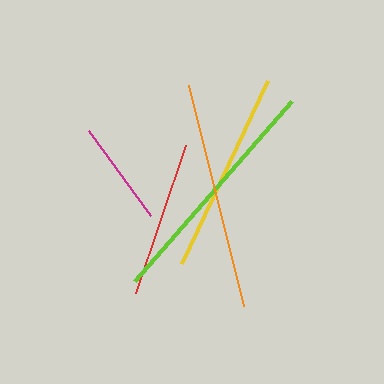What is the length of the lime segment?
The lime segment is approximately 238 pixels long.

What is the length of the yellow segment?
The yellow segment is approximately 203 pixels long.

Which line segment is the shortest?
The magenta line is the shortest at approximately 105 pixels.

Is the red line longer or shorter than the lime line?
The lime line is longer than the red line.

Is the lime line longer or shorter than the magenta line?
The lime line is longer than the magenta line.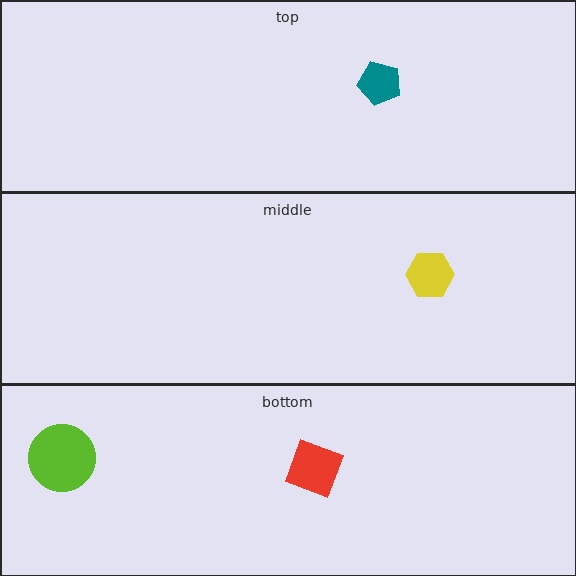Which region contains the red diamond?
The bottom region.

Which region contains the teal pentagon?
The top region.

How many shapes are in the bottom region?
2.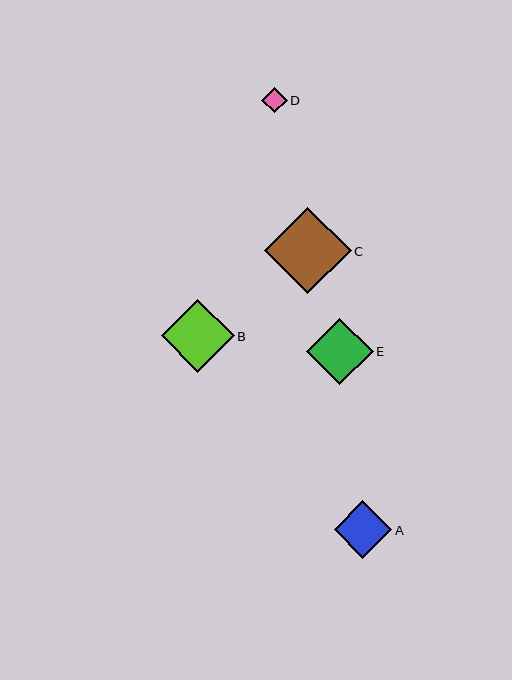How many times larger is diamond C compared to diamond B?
Diamond C is approximately 1.2 times the size of diamond B.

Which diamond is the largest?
Diamond C is the largest with a size of approximately 86 pixels.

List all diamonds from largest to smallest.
From largest to smallest: C, B, E, A, D.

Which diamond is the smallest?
Diamond D is the smallest with a size of approximately 26 pixels.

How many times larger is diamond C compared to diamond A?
Diamond C is approximately 1.5 times the size of diamond A.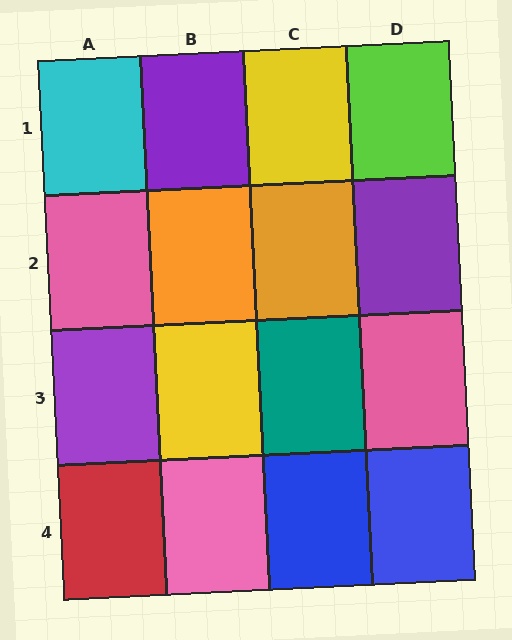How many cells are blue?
2 cells are blue.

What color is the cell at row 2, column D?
Purple.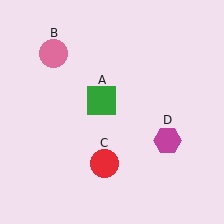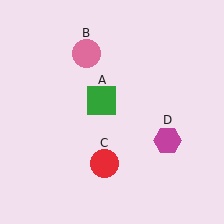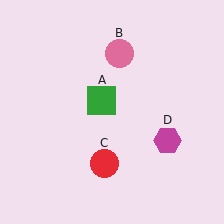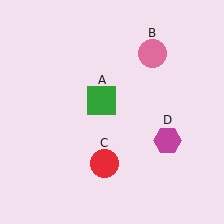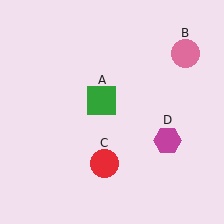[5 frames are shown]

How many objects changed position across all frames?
1 object changed position: pink circle (object B).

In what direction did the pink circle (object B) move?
The pink circle (object B) moved right.